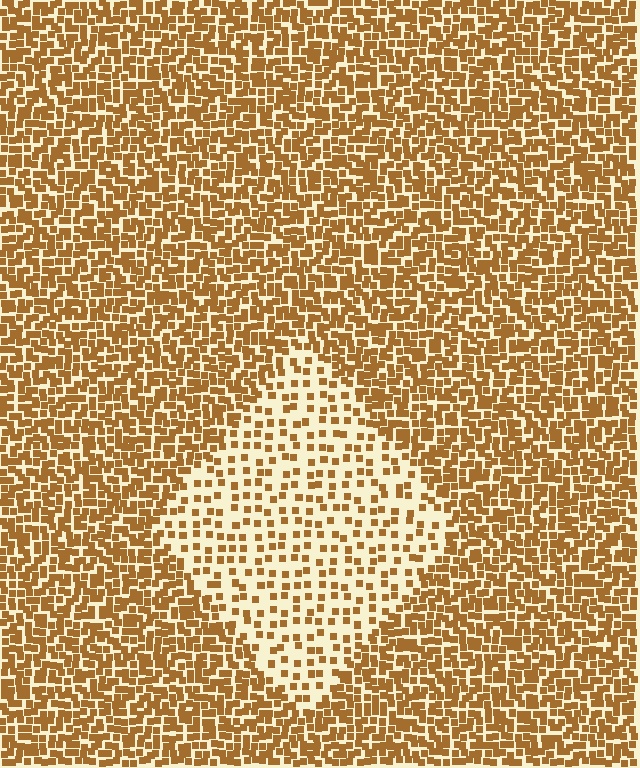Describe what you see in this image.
The image contains small brown elements arranged at two different densities. A diamond-shaped region is visible where the elements are less densely packed than the surrounding area.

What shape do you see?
I see a diamond.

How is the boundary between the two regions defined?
The boundary is defined by a change in element density (approximately 2.4x ratio). All elements are the same color, size, and shape.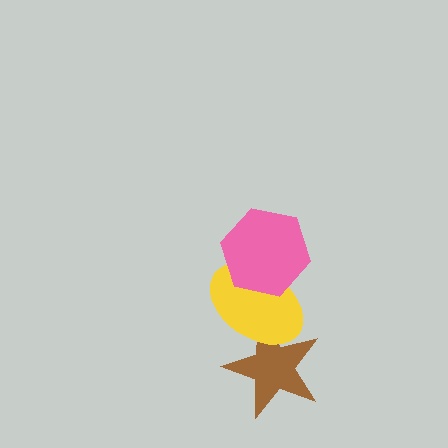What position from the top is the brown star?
The brown star is 3rd from the top.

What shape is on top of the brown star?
The yellow ellipse is on top of the brown star.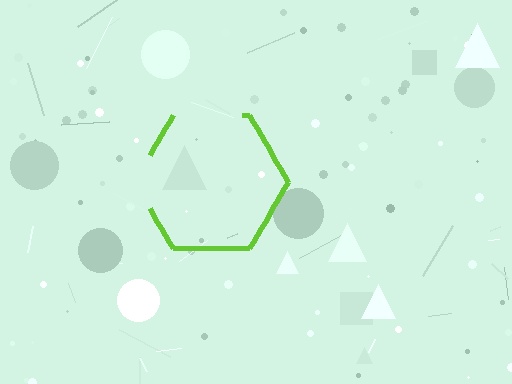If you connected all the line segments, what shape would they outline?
They would outline a hexagon.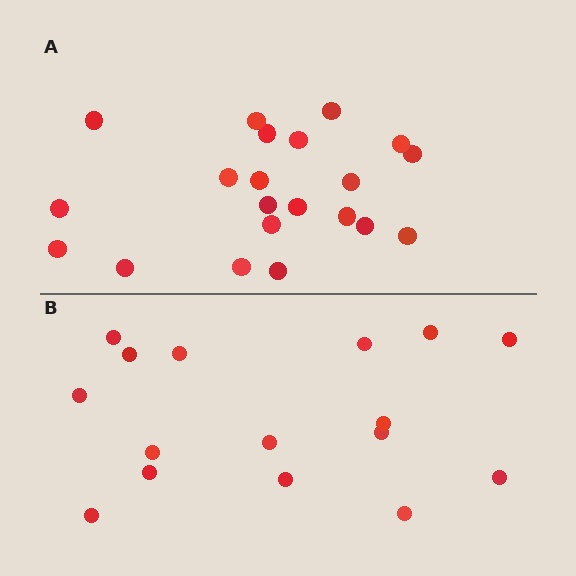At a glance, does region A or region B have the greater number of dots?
Region A (the top region) has more dots.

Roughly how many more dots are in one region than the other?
Region A has about 5 more dots than region B.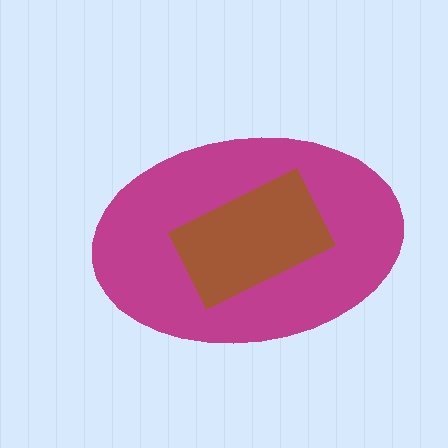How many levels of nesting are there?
2.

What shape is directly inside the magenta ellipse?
The brown rectangle.